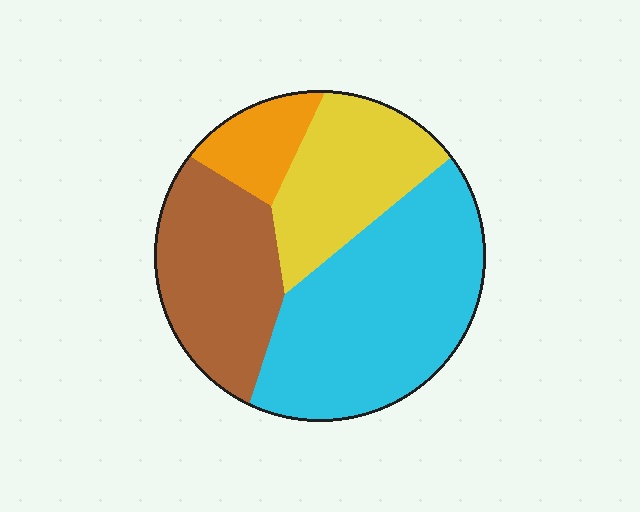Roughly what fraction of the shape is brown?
Brown covers 26% of the shape.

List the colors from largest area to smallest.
From largest to smallest: cyan, brown, yellow, orange.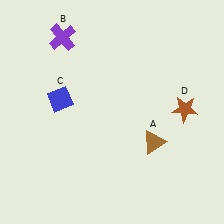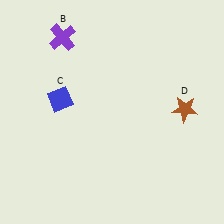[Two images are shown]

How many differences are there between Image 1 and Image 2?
There is 1 difference between the two images.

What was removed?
The brown triangle (A) was removed in Image 2.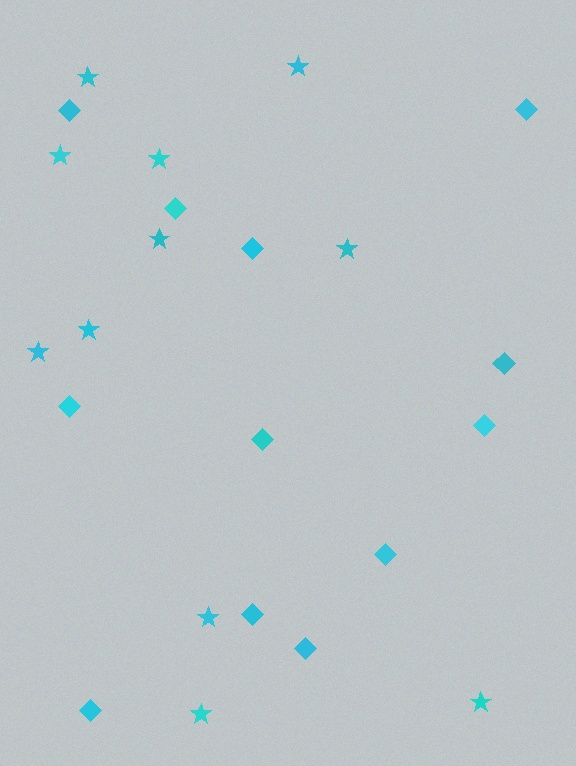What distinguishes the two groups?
There are 2 groups: one group of stars (11) and one group of diamonds (12).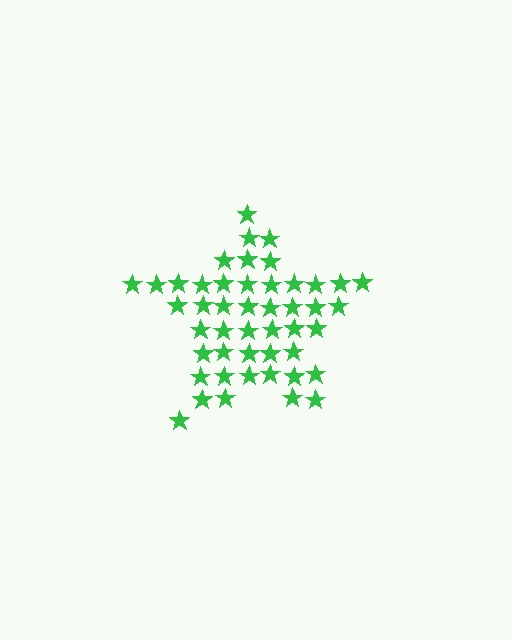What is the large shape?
The large shape is a star.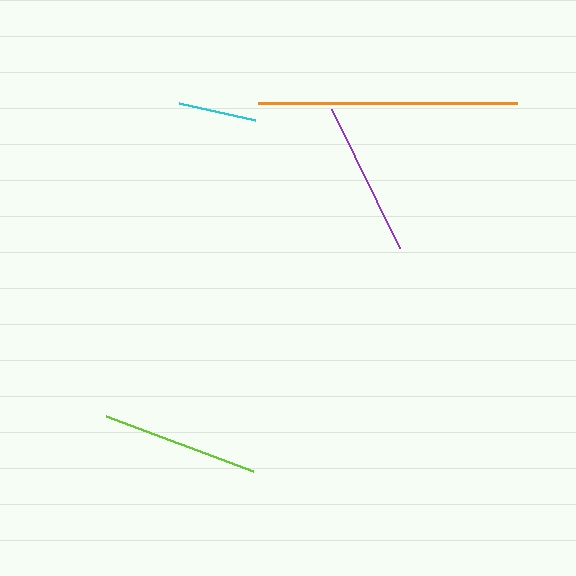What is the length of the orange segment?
The orange segment is approximately 260 pixels long.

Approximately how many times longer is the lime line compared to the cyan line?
The lime line is approximately 2.0 times the length of the cyan line.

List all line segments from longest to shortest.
From longest to shortest: orange, lime, purple, cyan.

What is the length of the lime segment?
The lime segment is approximately 157 pixels long.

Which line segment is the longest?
The orange line is the longest at approximately 260 pixels.